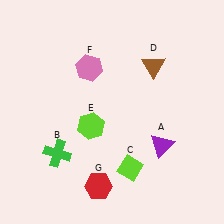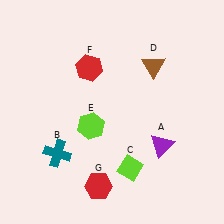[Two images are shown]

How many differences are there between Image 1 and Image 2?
There are 2 differences between the two images.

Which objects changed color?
B changed from green to teal. F changed from pink to red.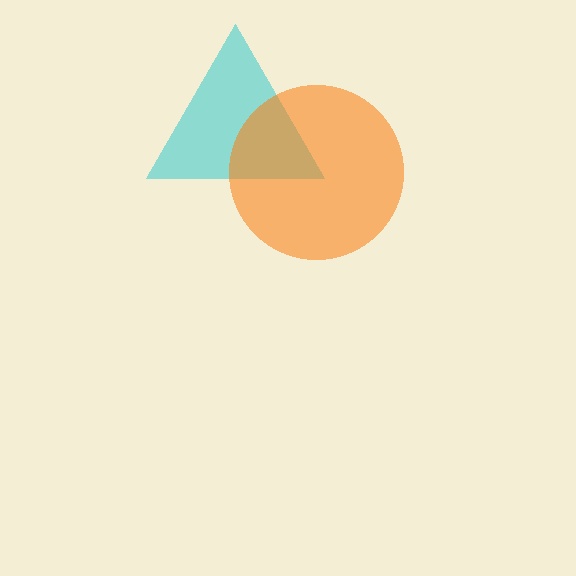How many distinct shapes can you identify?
There are 2 distinct shapes: a cyan triangle, an orange circle.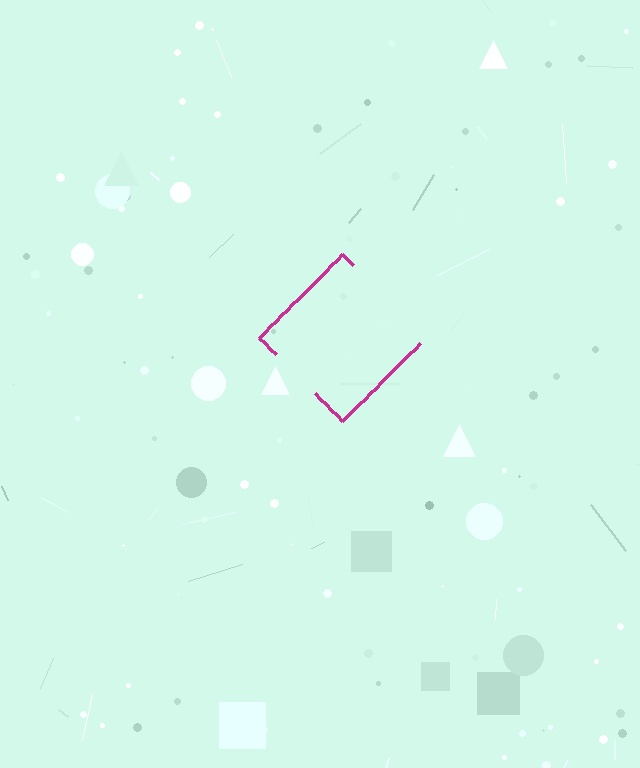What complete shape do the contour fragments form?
The contour fragments form a diamond.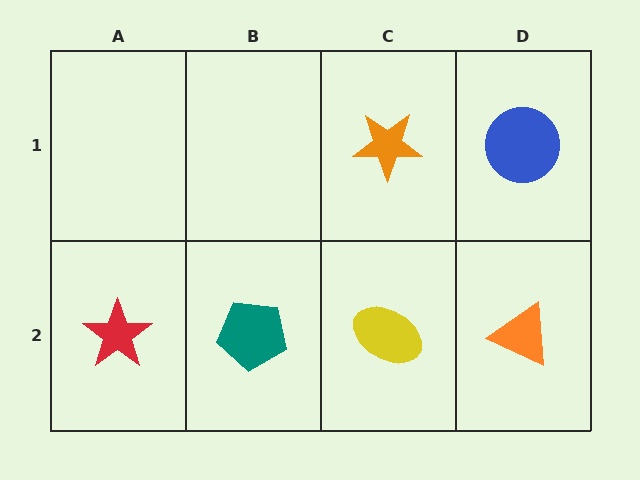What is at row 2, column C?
A yellow ellipse.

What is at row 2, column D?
An orange triangle.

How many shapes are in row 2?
4 shapes.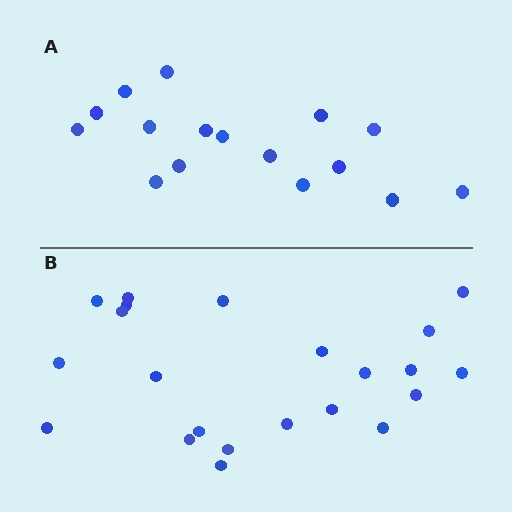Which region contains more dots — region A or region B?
Region B (the bottom region) has more dots.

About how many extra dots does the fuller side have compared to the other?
Region B has about 6 more dots than region A.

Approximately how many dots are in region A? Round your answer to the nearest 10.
About 20 dots. (The exact count is 16, which rounds to 20.)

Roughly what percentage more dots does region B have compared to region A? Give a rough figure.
About 40% more.